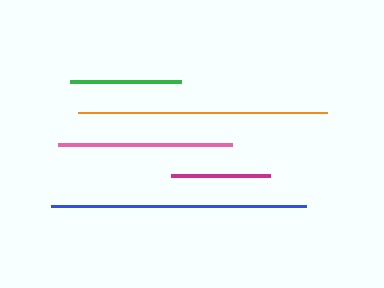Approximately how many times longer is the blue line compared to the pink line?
The blue line is approximately 1.5 times the length of the pink line.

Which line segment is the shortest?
The magenta line is the shortest at approximately 99 pixels.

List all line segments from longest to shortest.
From longest to shortest: blue, orange, pink, green, magenta.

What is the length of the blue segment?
The blue segment is approximately 255 pixels long.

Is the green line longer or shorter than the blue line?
The blue line is longer than the green line.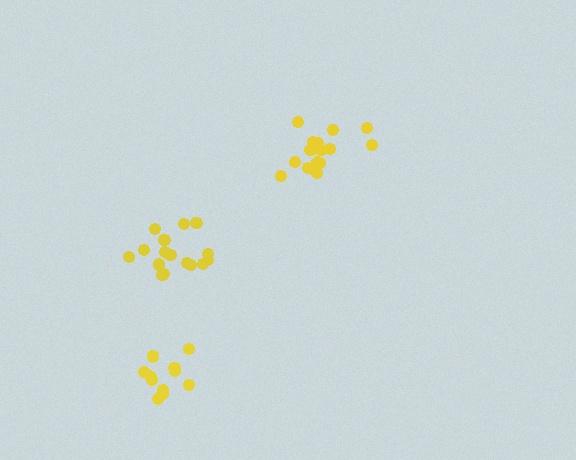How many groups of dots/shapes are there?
There are 3 groups.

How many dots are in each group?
Group 1: 16 dots, Group 2: 11 dots, Group 3: 16 dots (43 total).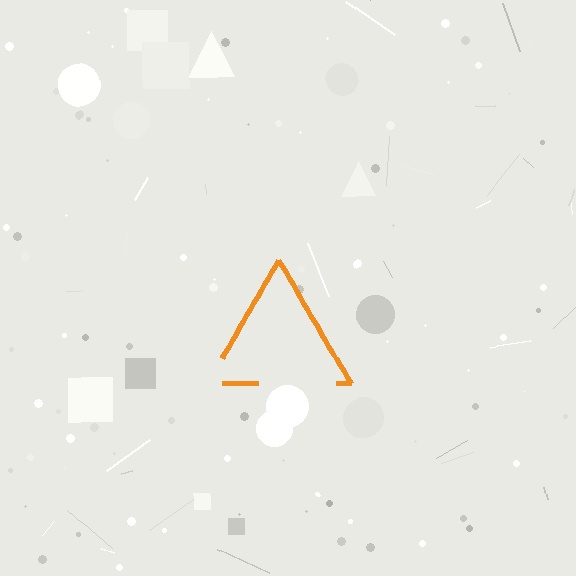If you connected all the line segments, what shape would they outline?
They would outline a triangle.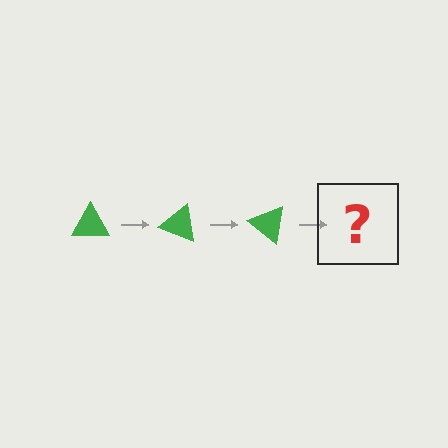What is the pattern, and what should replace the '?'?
The pattern is that the triangle rotates 20 degrees each step. The '?' should be a green triangle rotated 60 degrees.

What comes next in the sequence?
The next element should be a green triangle rotated 60 degrees.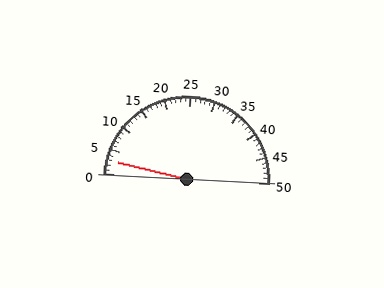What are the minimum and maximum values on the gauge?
The gauge ranges from 0 to 50.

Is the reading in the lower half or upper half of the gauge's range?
The reading is in the lower half of the range (0 to 50).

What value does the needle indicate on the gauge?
The needle indicates approximately 3.